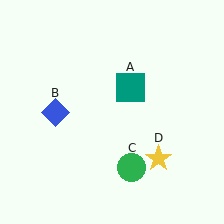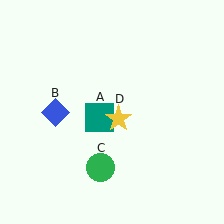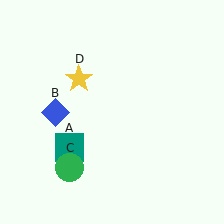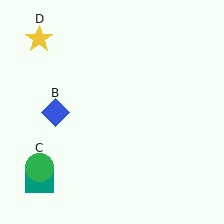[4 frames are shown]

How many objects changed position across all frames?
3 objects changed position: teal square (object A), green circle (object C), yellow star (object D).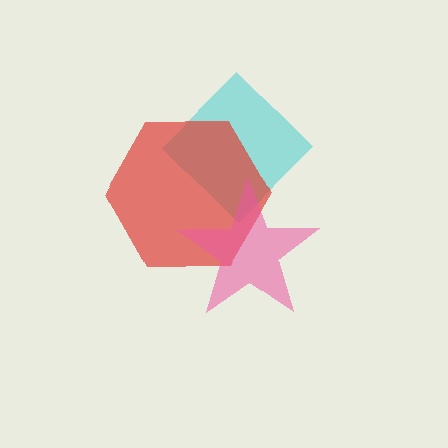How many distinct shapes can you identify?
There are 3 distinct shapes: a cyan diamond, a red hexagon, a pink star.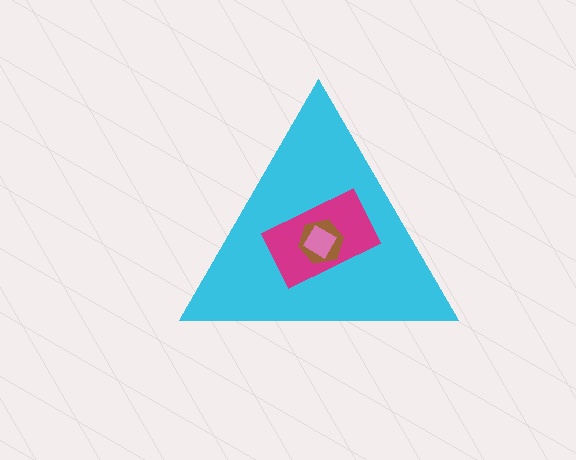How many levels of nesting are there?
4.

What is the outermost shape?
The cyan triangle.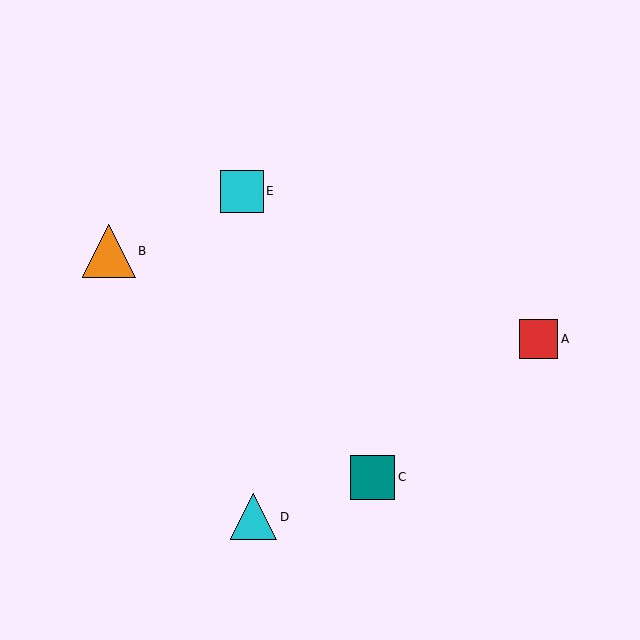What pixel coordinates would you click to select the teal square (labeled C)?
Click at (372, 477) to select the teal square C.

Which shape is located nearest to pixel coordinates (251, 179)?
The cyan square (labeled E) at (242, 191) is nearest to that location.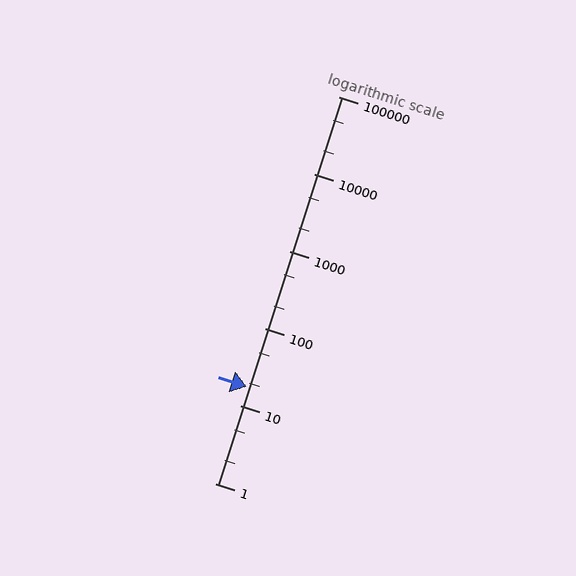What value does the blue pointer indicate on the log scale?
The pointer indicates approximately 18.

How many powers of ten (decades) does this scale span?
The scale spans 5 decades, from 1 to 100000.